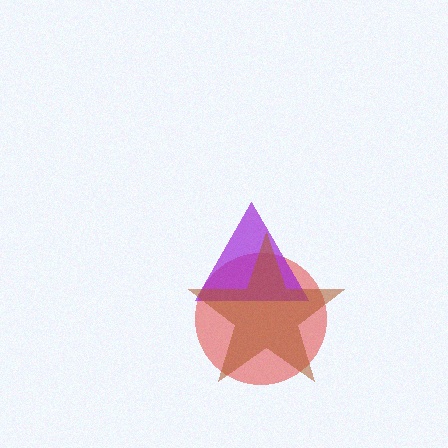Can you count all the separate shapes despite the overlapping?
Yes, there are 3 separate shapes.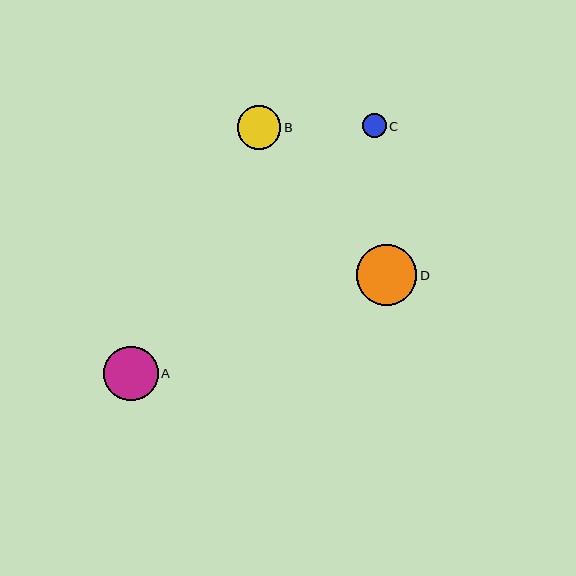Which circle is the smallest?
Circle C is the smallest with a size of approximately 24 pixels.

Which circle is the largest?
Circle D is the largest with a size of approximately 61 pixels.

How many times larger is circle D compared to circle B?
Circle D is approximately 1.4 times the size of circle B.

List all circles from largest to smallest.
From largest to smallest: D, A, B, C.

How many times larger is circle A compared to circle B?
Circle A is approximately 1.2 times the size of circle B.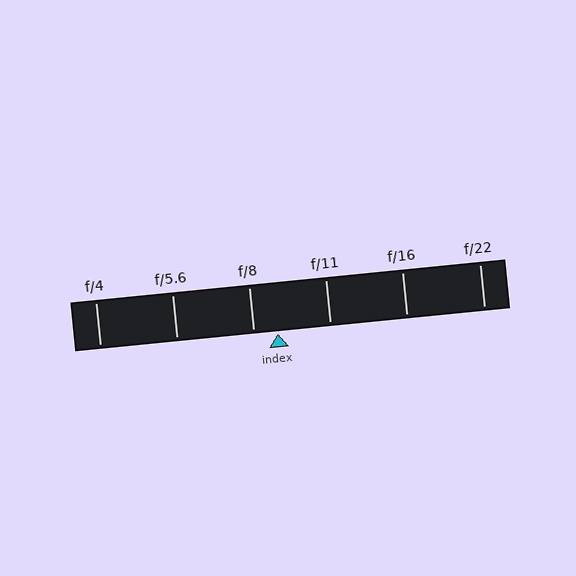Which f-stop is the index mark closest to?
The index mark is closest to f/8.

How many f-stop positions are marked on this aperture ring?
There are 6 f-stop positions marked.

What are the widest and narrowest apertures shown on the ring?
The widest aperture shown is f/4 and the narrowest is f/22.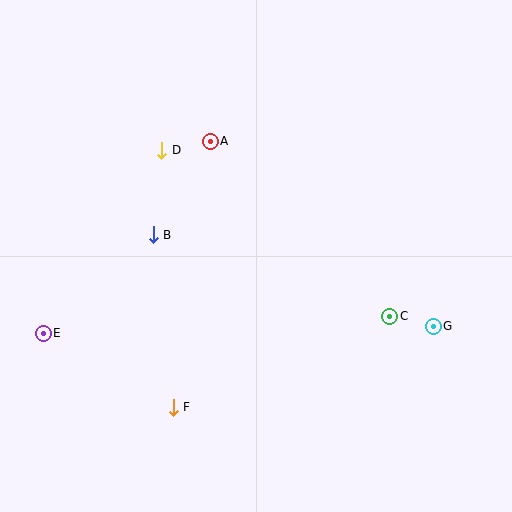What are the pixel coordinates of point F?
Point F is at (173, 407).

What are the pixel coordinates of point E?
Point E is at (43, 333).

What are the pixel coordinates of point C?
Point C is at (390, 316).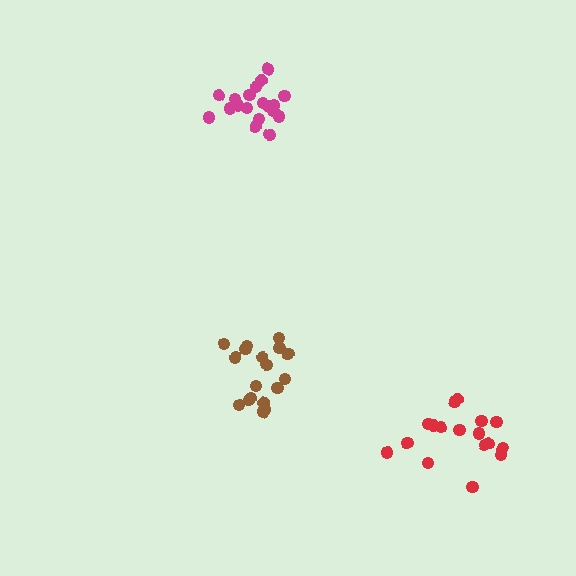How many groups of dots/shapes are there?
There are 3 groups.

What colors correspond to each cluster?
The clusters are colored: magenta, brown, red.